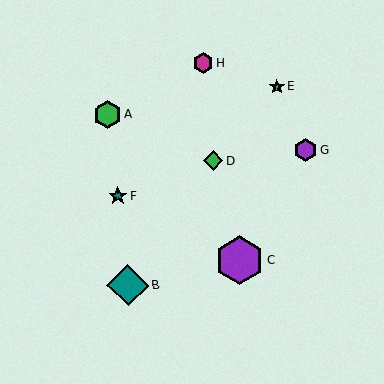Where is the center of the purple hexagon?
The center of the purple hexagon is at (240, 260).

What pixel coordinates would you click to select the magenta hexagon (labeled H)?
Click at (204, 63) to select the magenta hexagon H.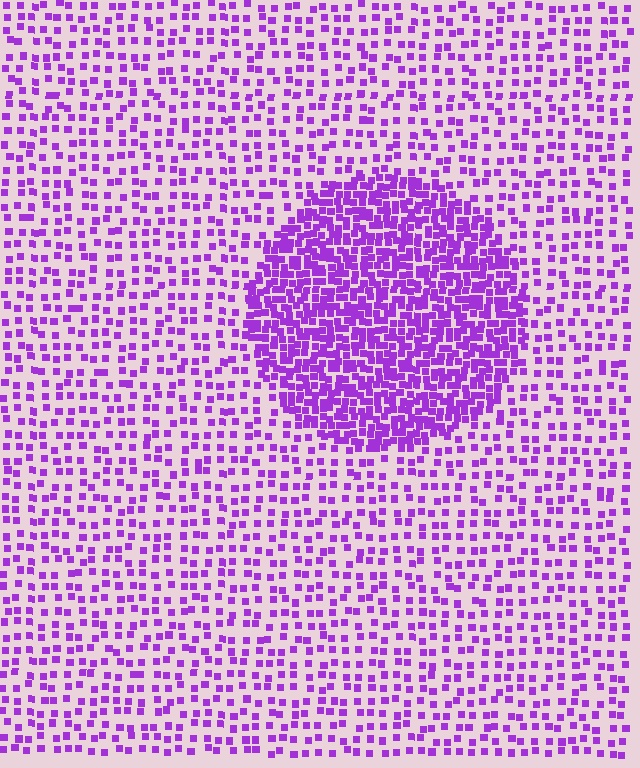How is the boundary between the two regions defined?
The boundary is defined by a change in element density (approximately 2.5x ratio). All elements are the same color, size, and shape.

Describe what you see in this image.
The image contains small purple elements arranged at two different densities. A circle-shaped region is visible where the elements are more densely packed than the surrounding area.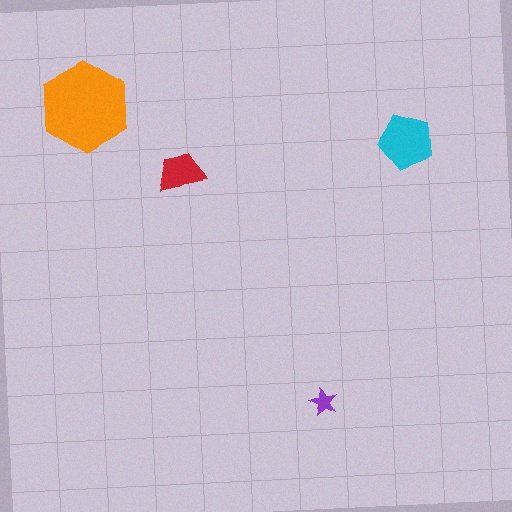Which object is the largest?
The orange hexagon.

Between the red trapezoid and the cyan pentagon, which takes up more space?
The cyan pentagon.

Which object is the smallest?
The purple star.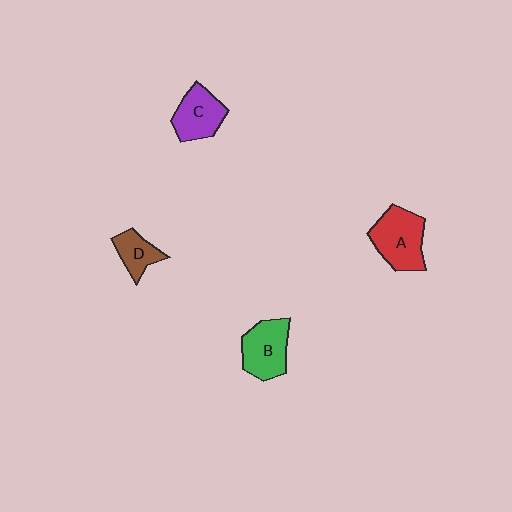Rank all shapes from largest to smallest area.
From largest to smallest: A (red), B (green), C (purple), D (brown).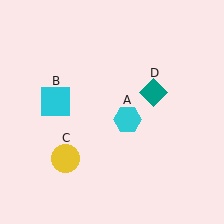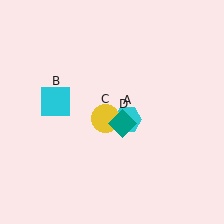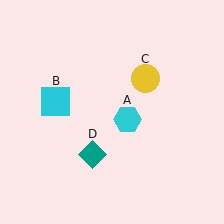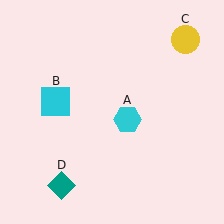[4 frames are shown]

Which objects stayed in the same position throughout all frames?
Cyan hexagon (object A) and cyan square (object B) remained stationary.